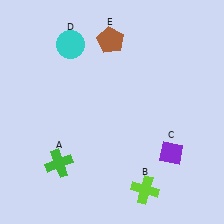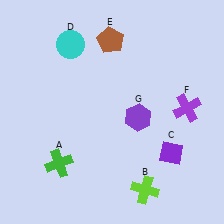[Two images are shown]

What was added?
A purple cross (F), a purple hexagon (G) were added in Image 2.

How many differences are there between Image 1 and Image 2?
There are 2 differences between the two images.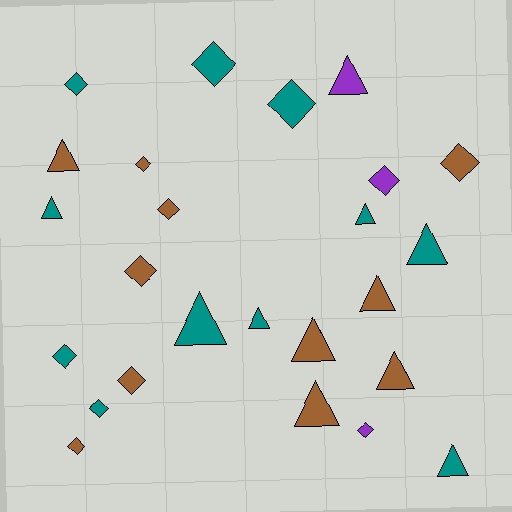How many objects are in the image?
There are 25 objects.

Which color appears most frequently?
Brown, with 11 objects.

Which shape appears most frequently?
Diamond, with 13 objects.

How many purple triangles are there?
There is 1 purple triangle.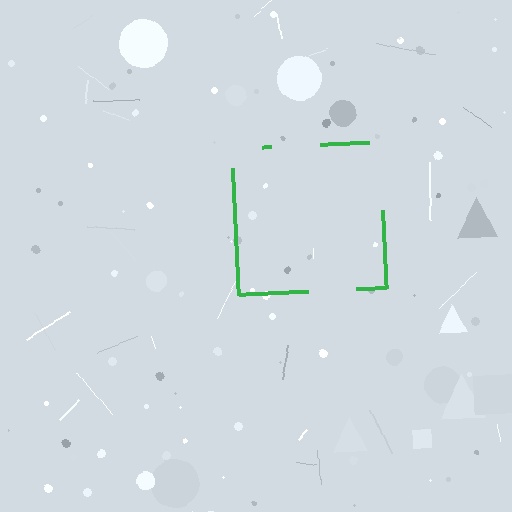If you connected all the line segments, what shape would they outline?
They would outline a square.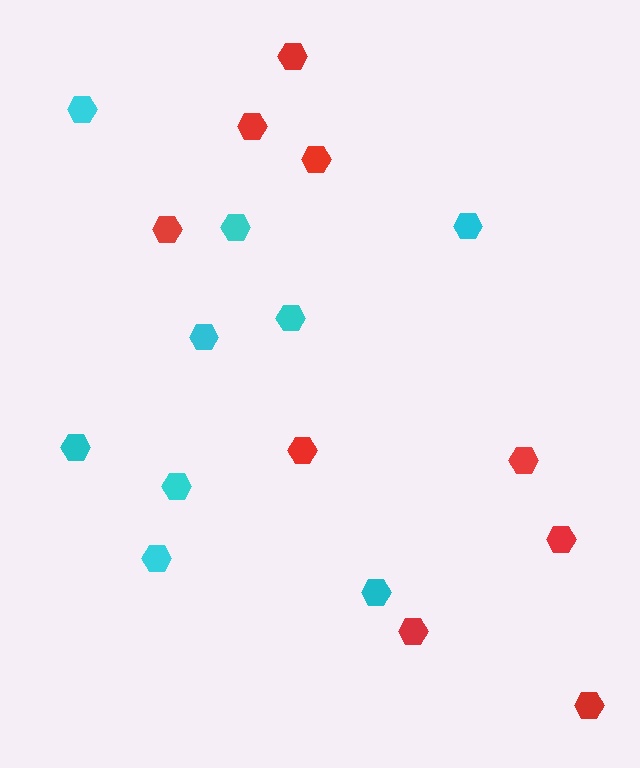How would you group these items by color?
There are 2 groups: one group of red hexagons (9) and one group of cyan hexagons (9).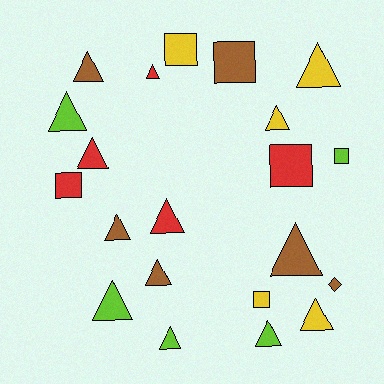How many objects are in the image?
There are 21 objects.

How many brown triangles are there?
There are 4 brown triangles.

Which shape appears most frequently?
Triangle, with 14 objects.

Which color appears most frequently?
Brown, with 6 objects.